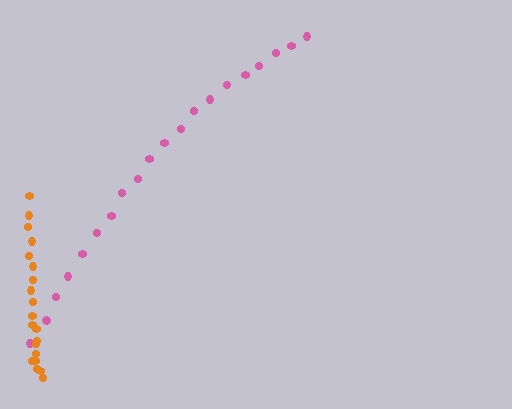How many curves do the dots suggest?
There are 2 distinct paths.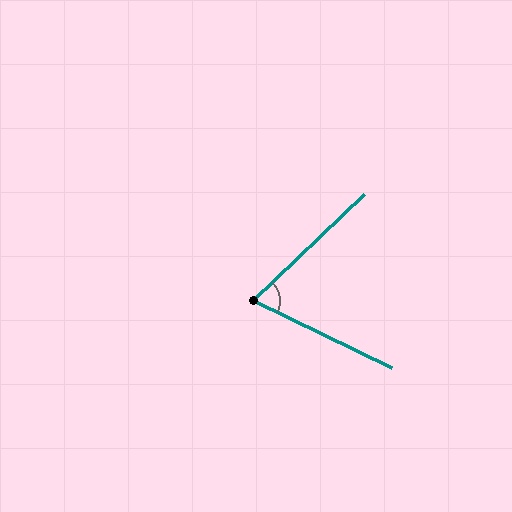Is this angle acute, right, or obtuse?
It is acute.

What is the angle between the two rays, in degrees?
Approximately 70 degrees.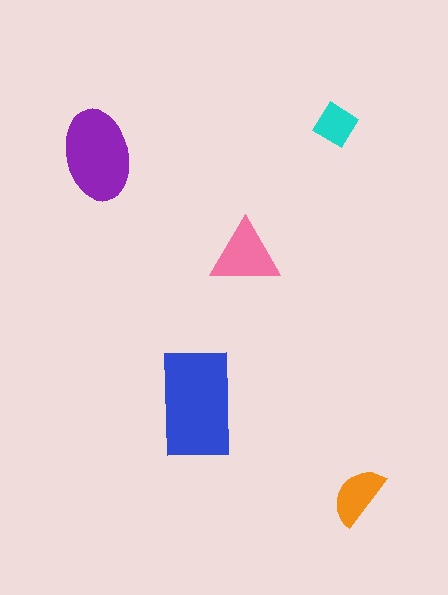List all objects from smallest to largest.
The cyan diamond, the orange semicircle, the pink triangle, the purple ellipse, the blue rectangle.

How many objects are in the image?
There are 5 objects in the image.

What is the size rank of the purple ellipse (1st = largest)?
2nd.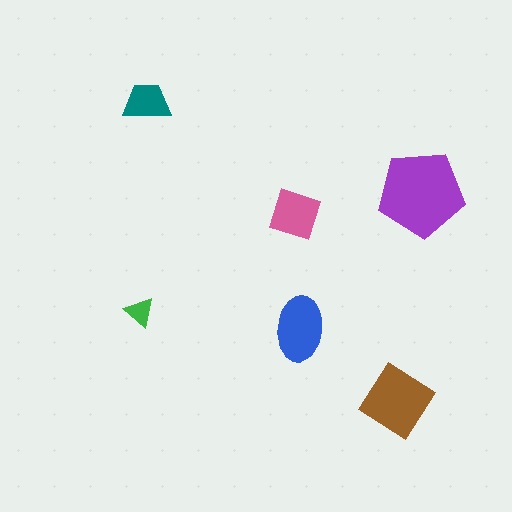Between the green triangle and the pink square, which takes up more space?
The pink square.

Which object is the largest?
The purple pentagon.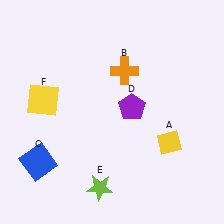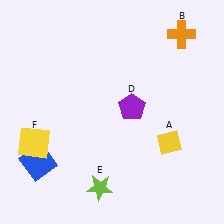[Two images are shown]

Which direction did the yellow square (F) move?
The yellow square (F) moved down.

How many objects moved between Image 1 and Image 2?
2 objects moved between the two images.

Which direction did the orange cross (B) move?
The orange cross (B) moved right.